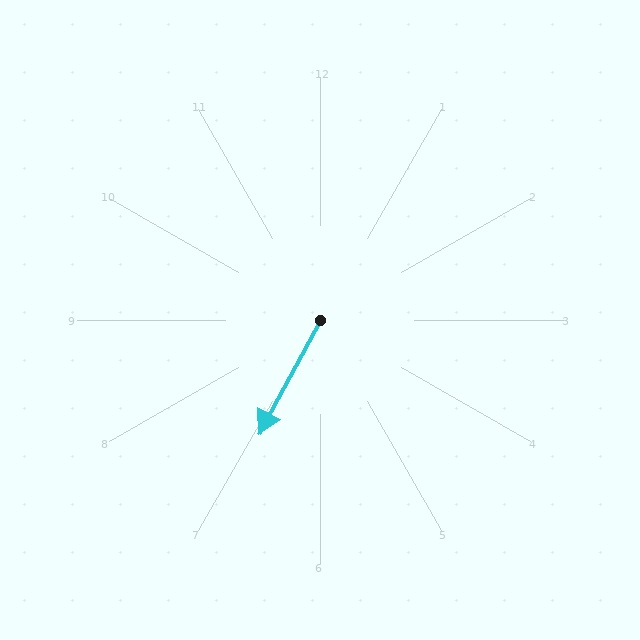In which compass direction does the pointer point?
Southwest.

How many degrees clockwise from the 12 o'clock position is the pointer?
Approximately 208 degrees.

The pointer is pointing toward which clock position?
Roughly 7 o'clock.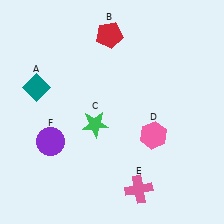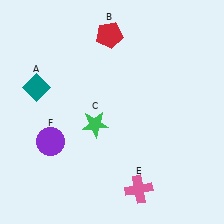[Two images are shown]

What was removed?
The pink hexagon (D) was removed in Image 2.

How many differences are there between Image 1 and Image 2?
There is 1 difference between the two images.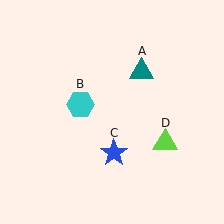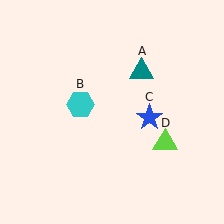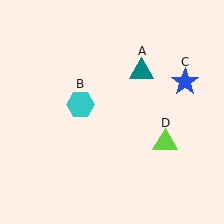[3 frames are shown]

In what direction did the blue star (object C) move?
The blue star (object C) moved up and to the right.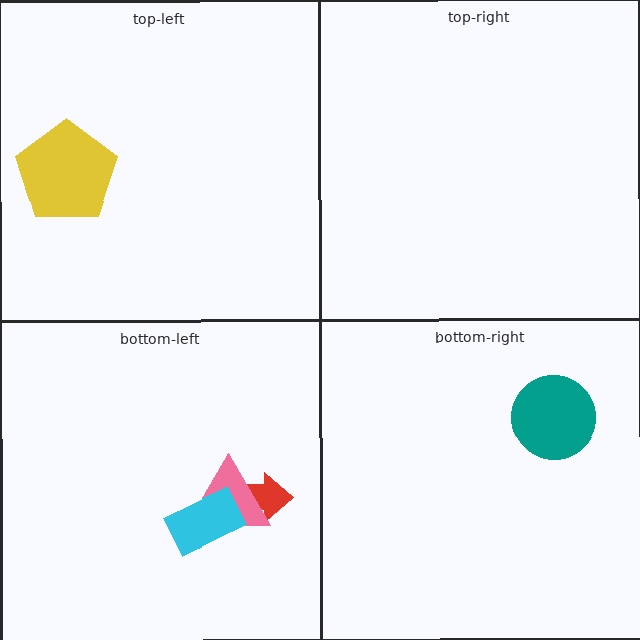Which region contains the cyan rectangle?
The bottom-left region.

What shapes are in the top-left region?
The yellow pentagon.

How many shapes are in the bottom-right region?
1.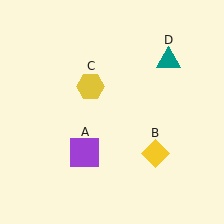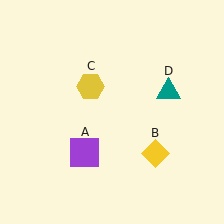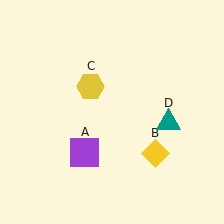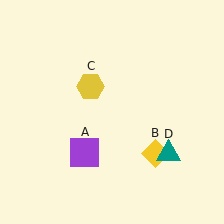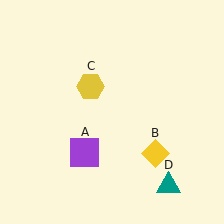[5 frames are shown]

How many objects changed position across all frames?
1 object changed position: teal triangle (object D).